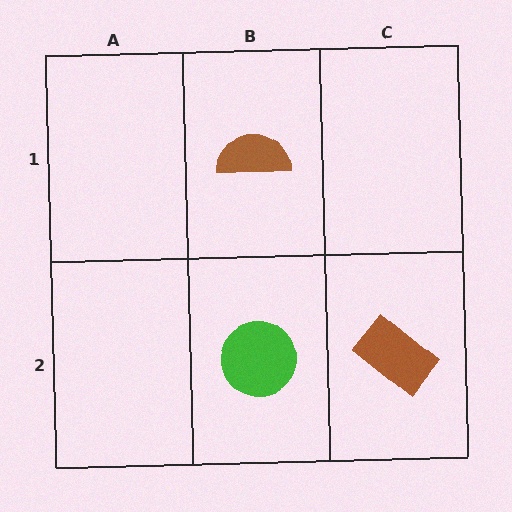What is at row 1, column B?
A brown semicircle.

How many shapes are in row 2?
2 shapes.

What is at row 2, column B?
A green circle.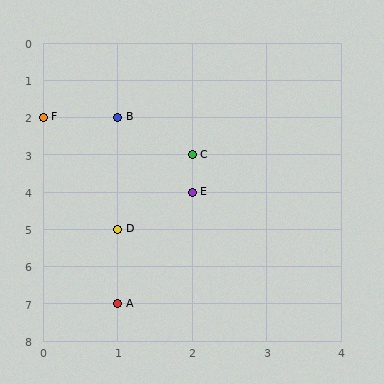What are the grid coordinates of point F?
Point F is at grid coordinates (0, 2).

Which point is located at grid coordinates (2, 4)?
Point E is at (2, 4).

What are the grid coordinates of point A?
Point A is at grid coordinates (1, 7).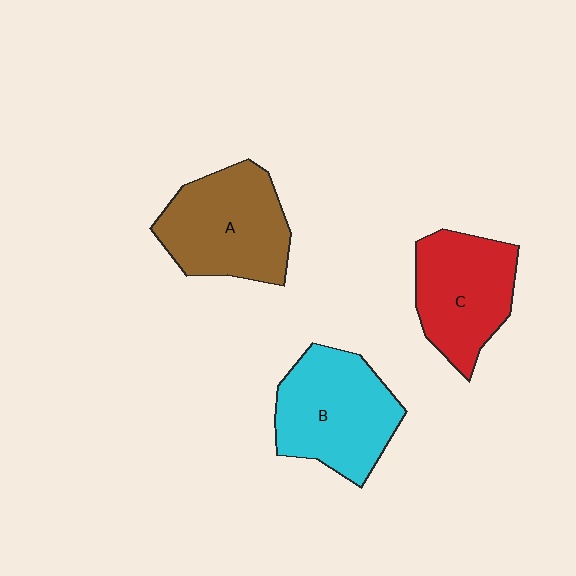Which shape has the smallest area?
Shape C (red).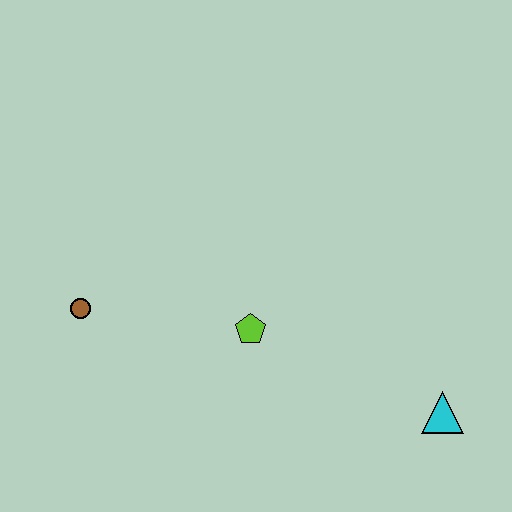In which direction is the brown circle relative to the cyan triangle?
The brown circle is to the left of the cyan triangle.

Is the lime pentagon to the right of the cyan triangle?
No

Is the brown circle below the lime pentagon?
No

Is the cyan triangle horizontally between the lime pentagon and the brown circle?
No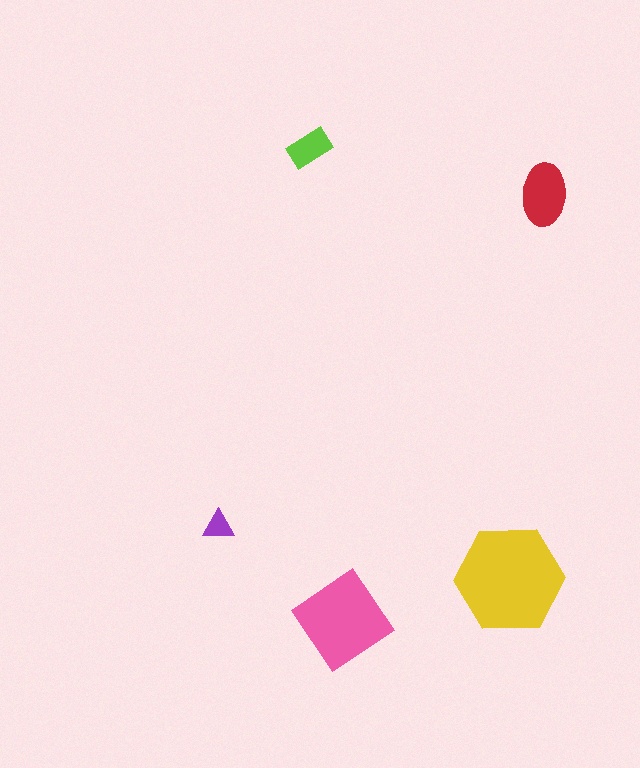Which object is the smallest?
The purple triangle.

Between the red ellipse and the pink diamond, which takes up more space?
The pink diamond.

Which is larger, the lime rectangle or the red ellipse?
The red ellipse.